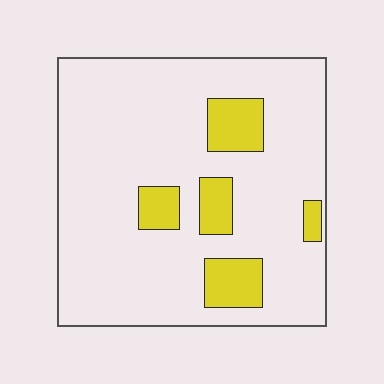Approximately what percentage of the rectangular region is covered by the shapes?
Approximately 15%.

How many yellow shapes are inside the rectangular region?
5.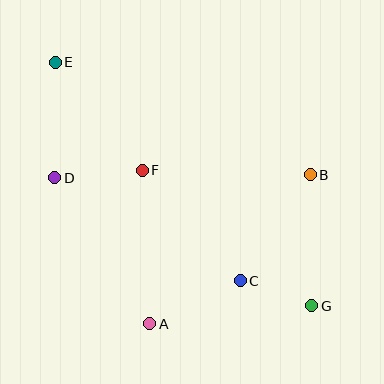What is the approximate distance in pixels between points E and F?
The distance between E and F is approximately 139 pixels.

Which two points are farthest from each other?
Points E and G are farthest from each other.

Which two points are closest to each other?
Points C and G are closest to each other.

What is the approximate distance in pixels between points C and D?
The distance between C and D is approximately 212 pixels.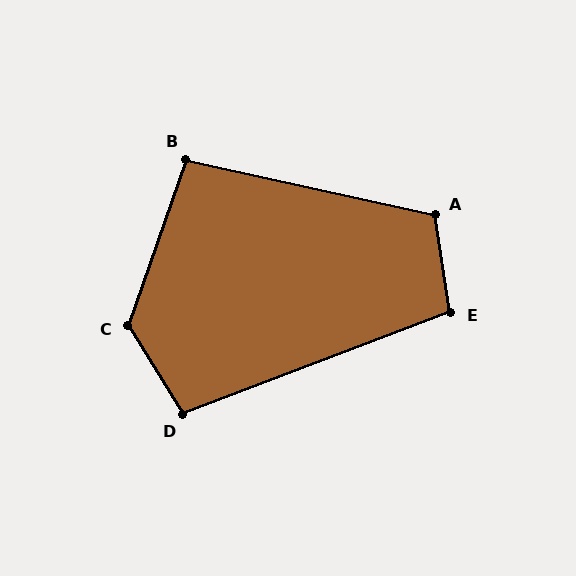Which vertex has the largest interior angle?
C, at approximately 129 degrees.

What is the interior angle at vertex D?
Approximately 101 degrees (obtuse).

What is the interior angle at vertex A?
Approximately 111 degrees (obtuse).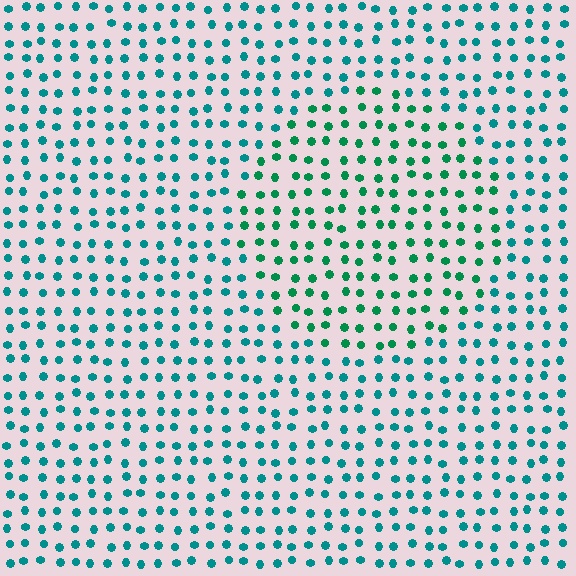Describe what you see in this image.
The image is filled with small teal elements in a uniform arrangement. A circle-shaped region is visible where the elements are tinted to a slightly different hue, forming a subtle color boundary.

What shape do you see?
I see a circle.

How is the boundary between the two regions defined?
The boundary is defined purely by a slight shift in hue (about 29 degrees). Spacing, size, and orientation are identical on both sides.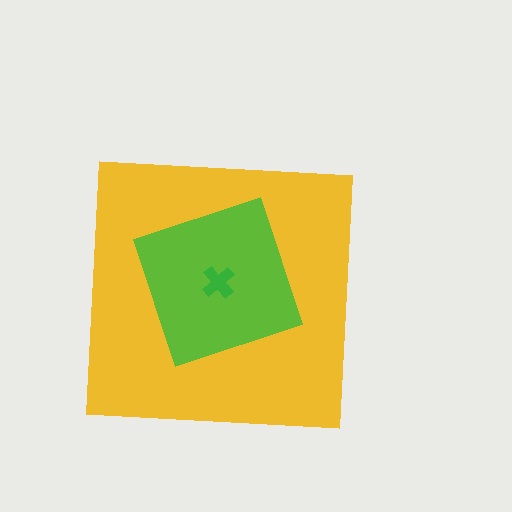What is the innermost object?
The green cross.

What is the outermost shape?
The yellow square.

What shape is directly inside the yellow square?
The lime square.